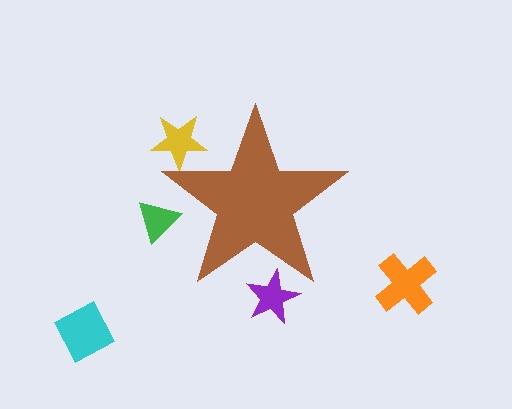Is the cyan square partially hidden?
No, the cyan square is fully visible.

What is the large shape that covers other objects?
A brown star.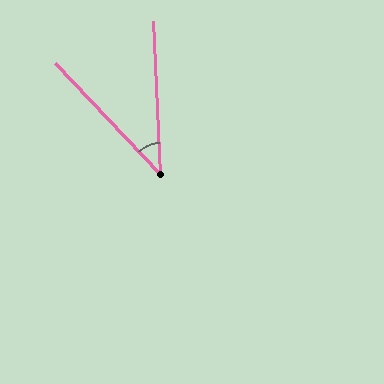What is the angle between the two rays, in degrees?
Approximately 41 degrees.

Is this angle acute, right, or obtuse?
It is acute.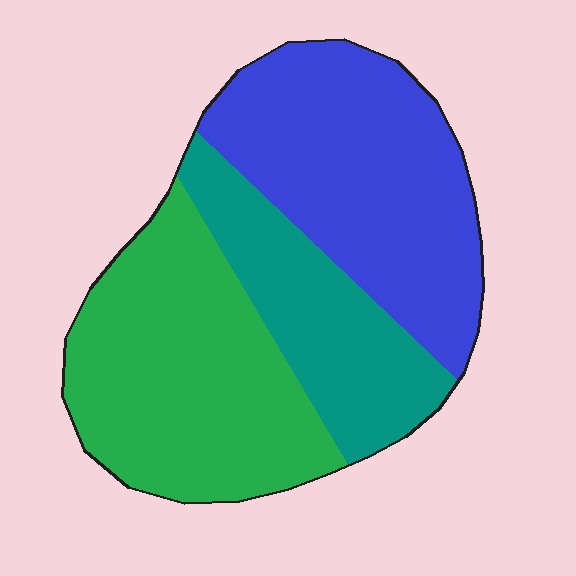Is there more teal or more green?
Green.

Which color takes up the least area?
Teal, at roughly 25%.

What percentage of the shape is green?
Green covers 39% of the shape.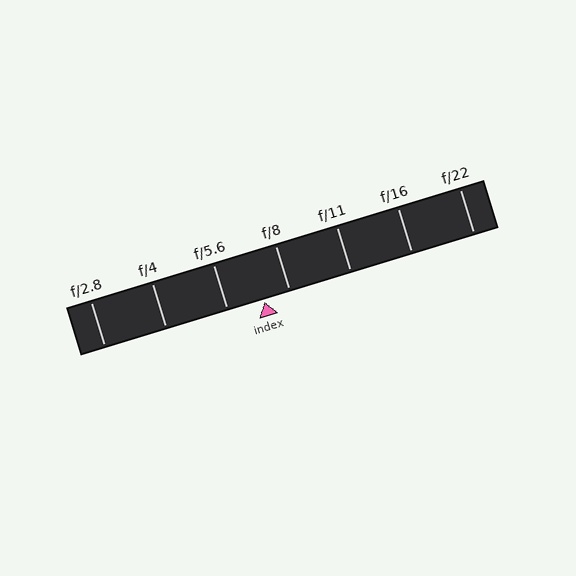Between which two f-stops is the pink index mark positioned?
The index mark is between f/5.6 and f/8.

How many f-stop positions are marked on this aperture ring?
There are 7 f-stop positions marked.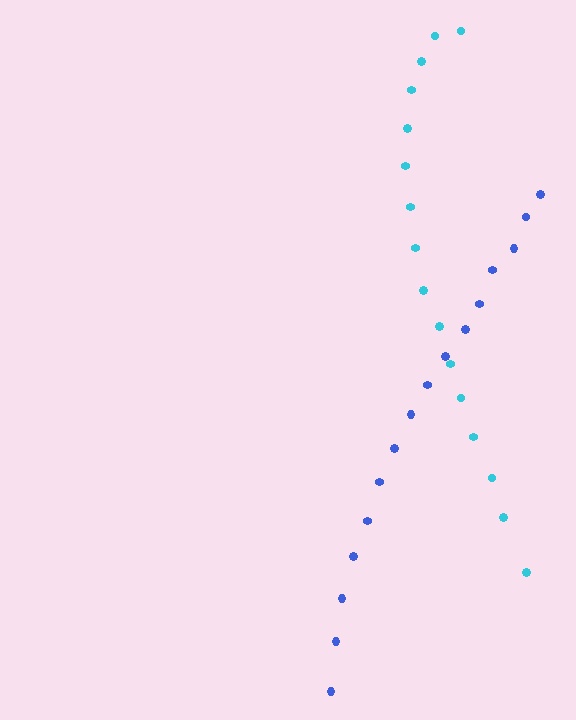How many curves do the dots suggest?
There are 2 distinct paths.